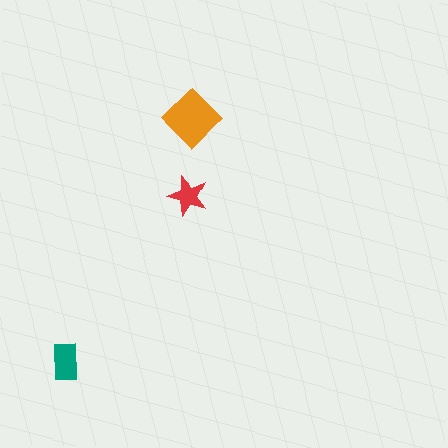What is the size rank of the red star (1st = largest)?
3rd.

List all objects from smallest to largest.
The red star, the teal rectangle, the orange diamond.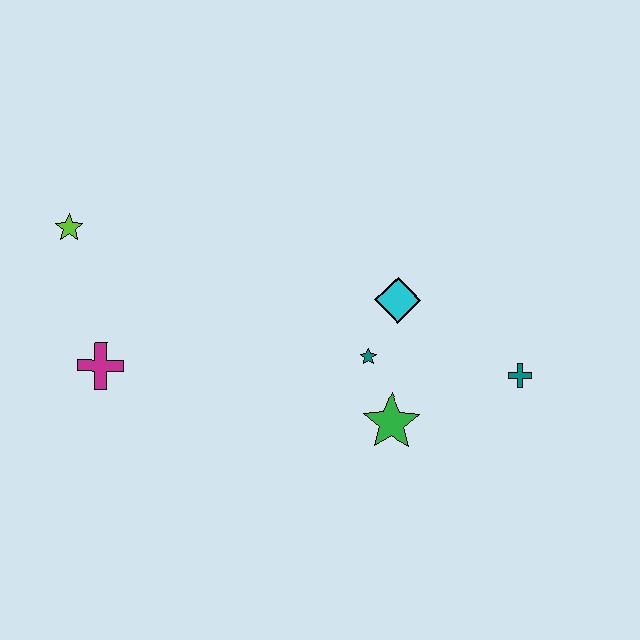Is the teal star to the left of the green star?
Yes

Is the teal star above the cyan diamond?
No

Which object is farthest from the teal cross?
The lime star is farthest from the teal cross.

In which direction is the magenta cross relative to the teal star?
The magenta cross is to the left of the teal star.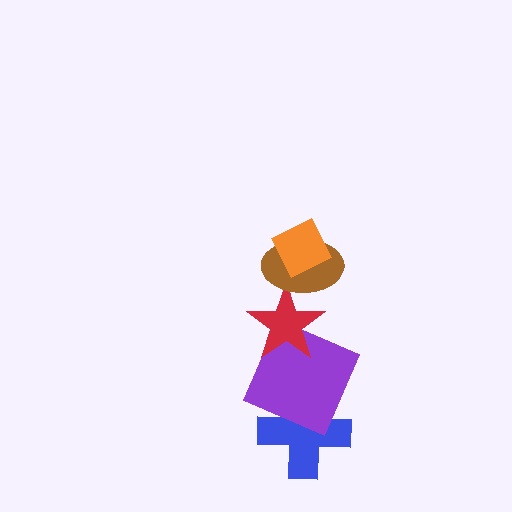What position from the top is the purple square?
The purple square is 4th from the top.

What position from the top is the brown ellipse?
The brown ellipse is 2nd from the top.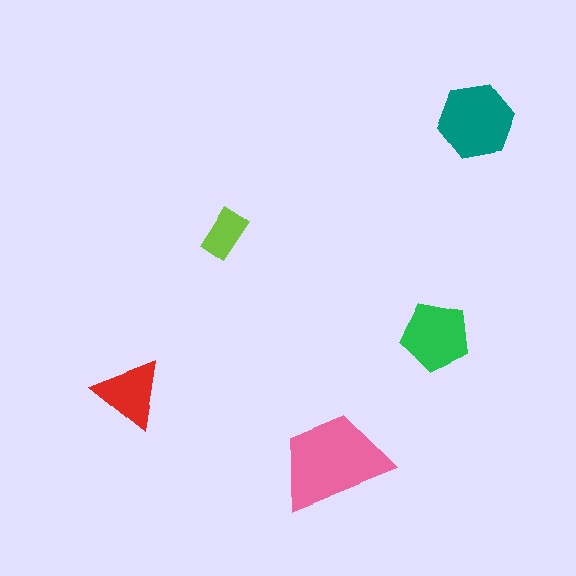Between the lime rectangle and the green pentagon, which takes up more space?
The green pentagon.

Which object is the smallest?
The lime rectangle.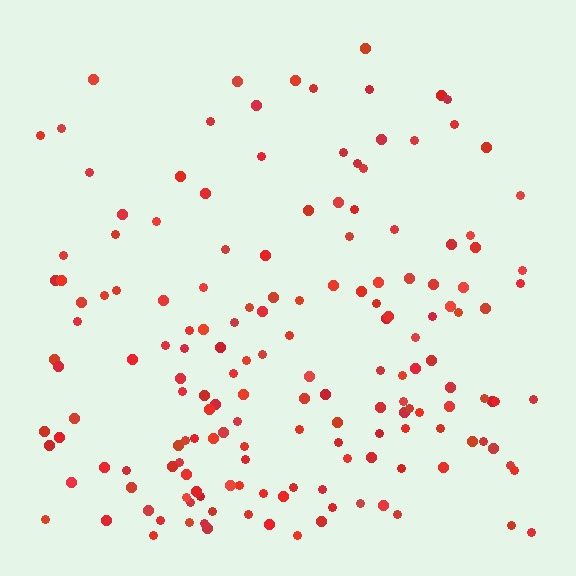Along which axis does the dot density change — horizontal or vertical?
Vertical.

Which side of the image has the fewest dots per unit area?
The top.